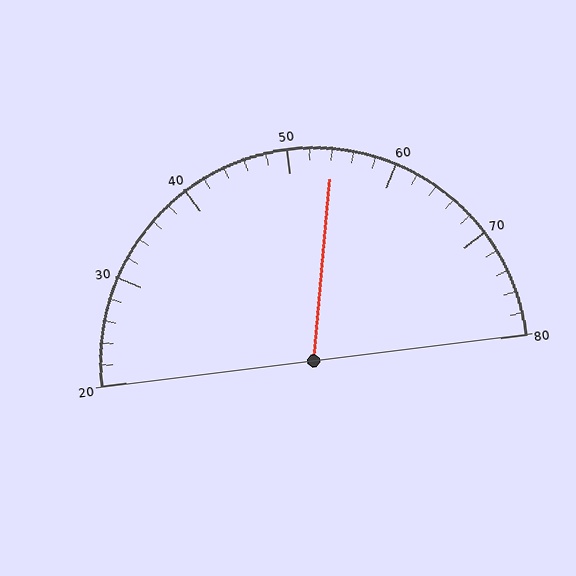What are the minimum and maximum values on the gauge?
The gauge ranges from 20 to 80.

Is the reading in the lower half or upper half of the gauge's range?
The reading is in the upper half of the range (20 to 80).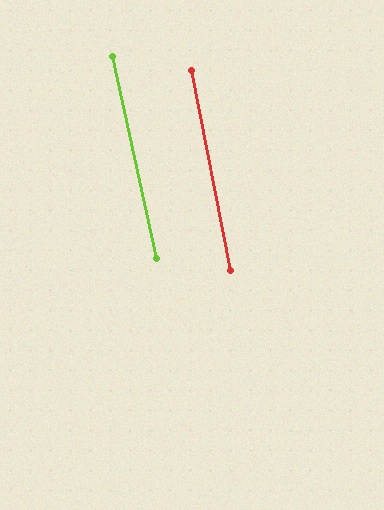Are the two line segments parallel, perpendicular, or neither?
Parallel — their directions differ by only 1.2°.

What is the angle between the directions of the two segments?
Approximately 1 degree.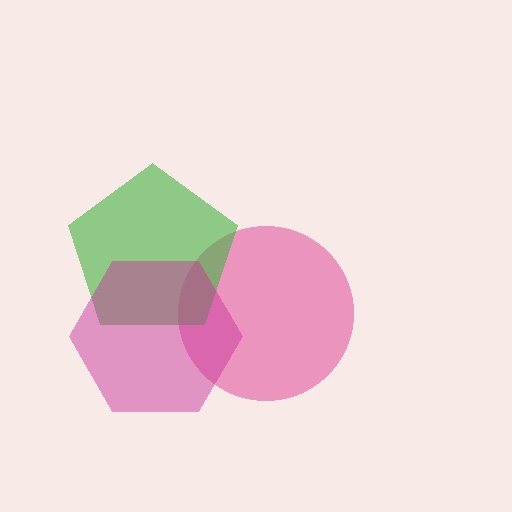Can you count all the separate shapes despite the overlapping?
Yes, there are 3 separate shapes.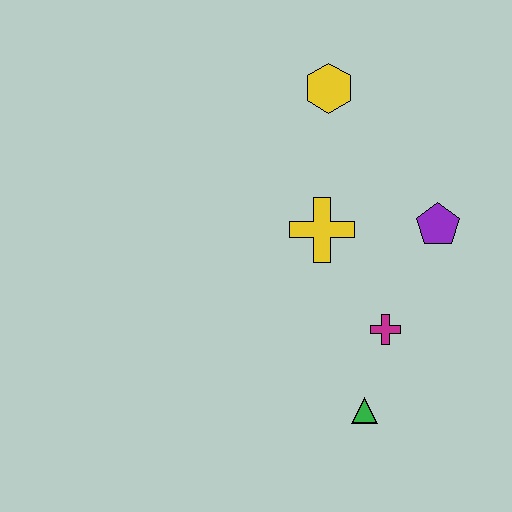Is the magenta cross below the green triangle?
No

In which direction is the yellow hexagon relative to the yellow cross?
The yellow hexagon is above the yellow cross.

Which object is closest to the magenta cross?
The green triangle is closest to the magenta cross.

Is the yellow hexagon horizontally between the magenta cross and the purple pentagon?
No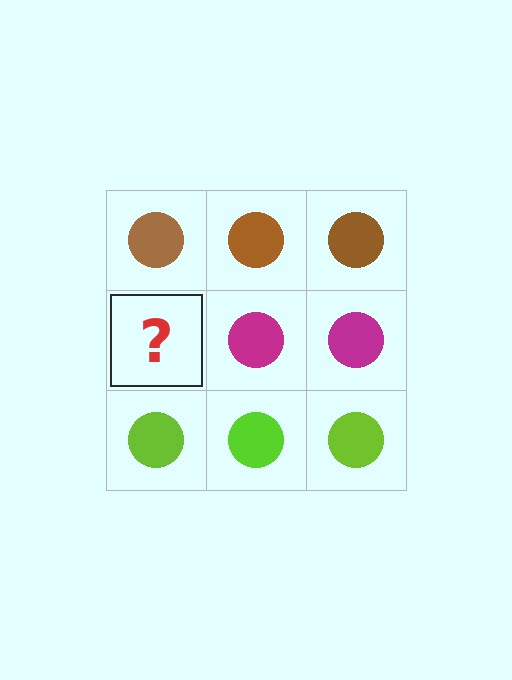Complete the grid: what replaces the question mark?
The question mark should be replaced with a magenta circle.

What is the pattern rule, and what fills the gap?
The rule is that each row has a consistent color. The gap should be filled with a magenta circle.